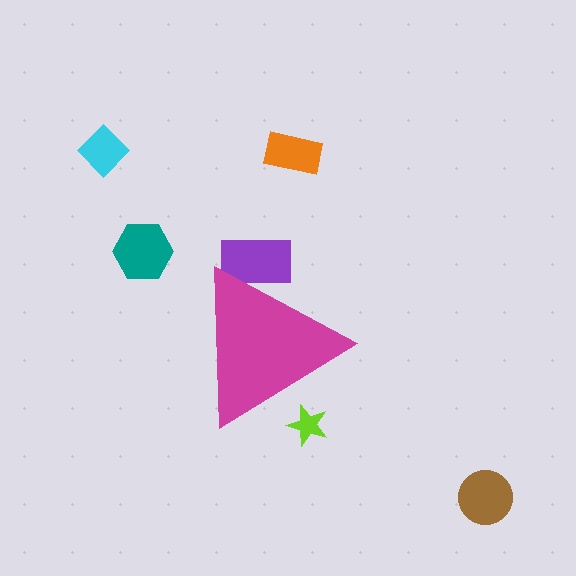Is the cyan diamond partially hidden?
No, the cyan diamond is fully visible.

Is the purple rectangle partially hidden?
Yes, the purple rectangle is partially hidden behind the magenta triangle.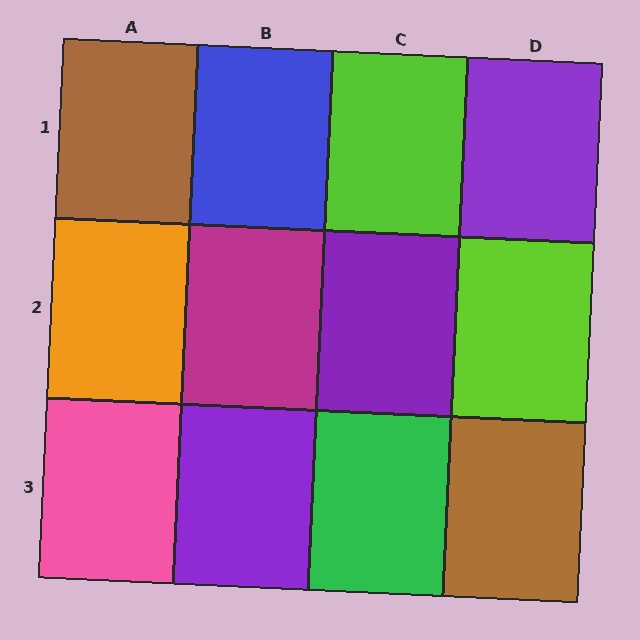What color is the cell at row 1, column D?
Purple.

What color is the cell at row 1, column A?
Brown.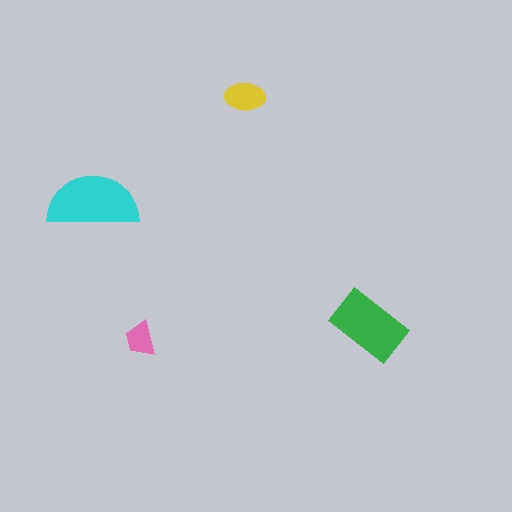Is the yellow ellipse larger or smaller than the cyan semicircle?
Smaller.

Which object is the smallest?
The pink trapezoid.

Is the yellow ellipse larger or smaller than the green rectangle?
Smaller.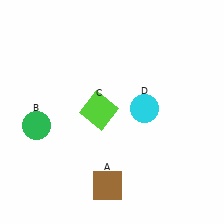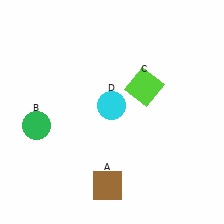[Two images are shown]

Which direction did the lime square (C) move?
The lime square (C) moved right.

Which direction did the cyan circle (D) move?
The cyan circle (D) moved left.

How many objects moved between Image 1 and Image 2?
2 objects moved between the two images.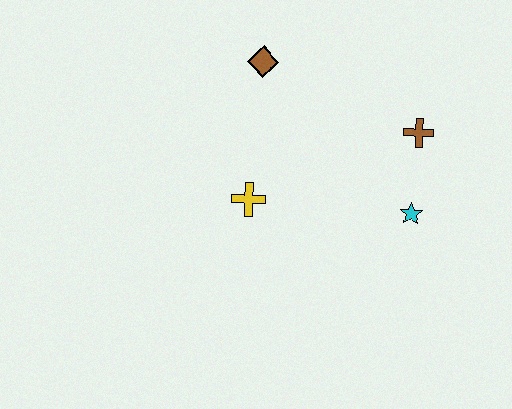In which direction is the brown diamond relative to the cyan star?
The brown diamond is to the left of the cyan star.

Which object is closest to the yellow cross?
The brown diamond is closest to the yellow cross.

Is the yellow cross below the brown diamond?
Yes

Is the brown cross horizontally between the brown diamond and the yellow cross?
No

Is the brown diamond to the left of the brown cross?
Yes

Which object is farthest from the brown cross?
The yellow cross is farthest from the brown cross.